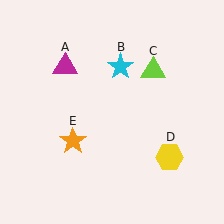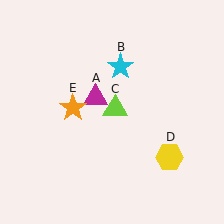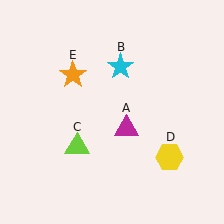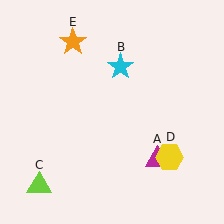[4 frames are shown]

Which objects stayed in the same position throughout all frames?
Cyan star (object B) and yellow hexagon (object D) remained stationary.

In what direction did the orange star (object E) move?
The orange star (object E) moved up.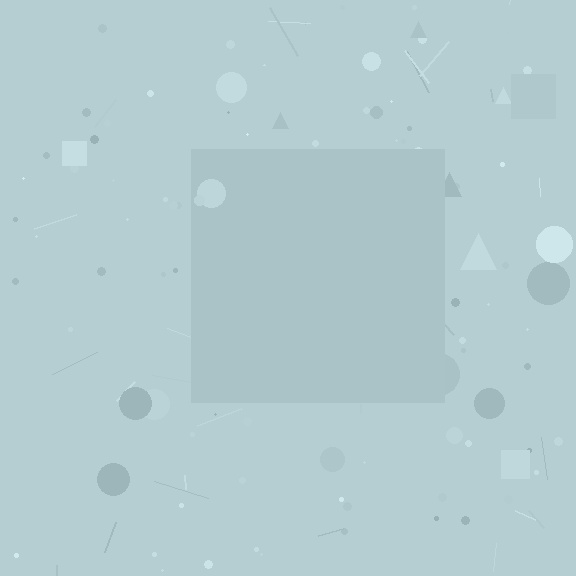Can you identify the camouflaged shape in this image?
The camouflaged shape is a square.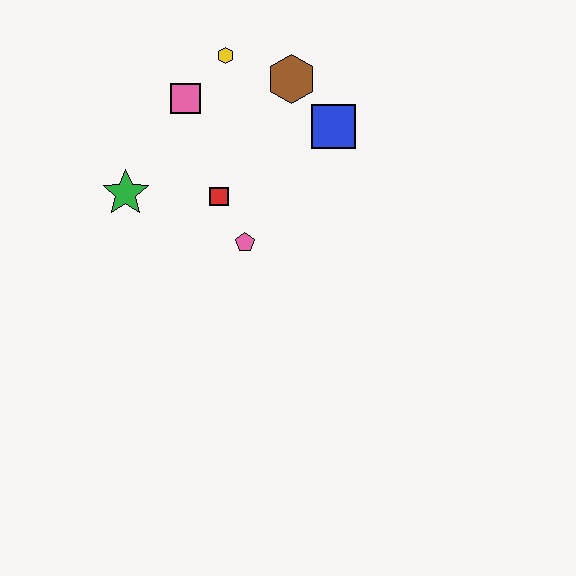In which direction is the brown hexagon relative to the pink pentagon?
The brown hexagon is above the pink pentagon.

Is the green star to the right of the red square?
No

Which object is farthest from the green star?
The blue square is farthest from the green star.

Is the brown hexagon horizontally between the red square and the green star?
No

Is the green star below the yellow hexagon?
Yes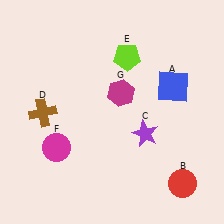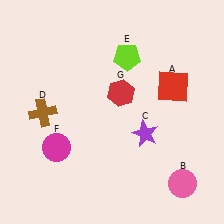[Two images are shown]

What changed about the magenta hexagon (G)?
In Image 1, G is magenta. In Image 2, it changed to red.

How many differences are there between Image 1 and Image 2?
There are 3 differences between the two images.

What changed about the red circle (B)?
In Image 1, B is red. In Image 2, it changed to pink.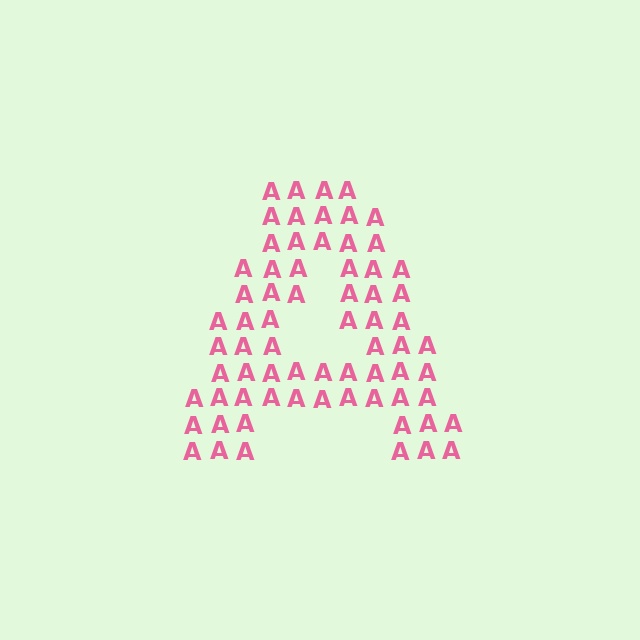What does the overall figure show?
The overall figure shows the letter A.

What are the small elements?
The small elements are letter A's.